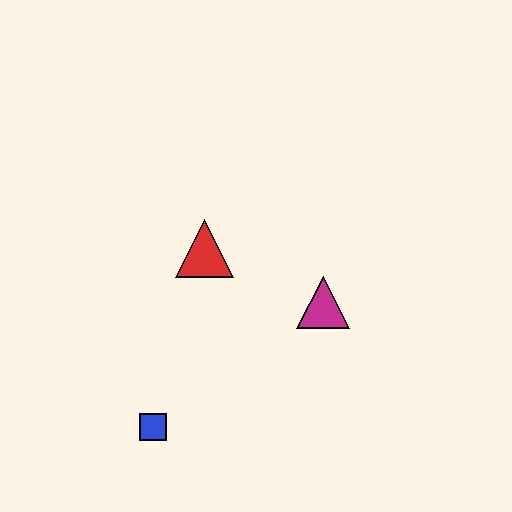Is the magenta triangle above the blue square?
Yes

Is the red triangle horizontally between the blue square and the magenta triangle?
Yes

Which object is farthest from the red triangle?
The blue square is farthest from the red triangle.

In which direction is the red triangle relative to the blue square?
The red triangle is above the blue square.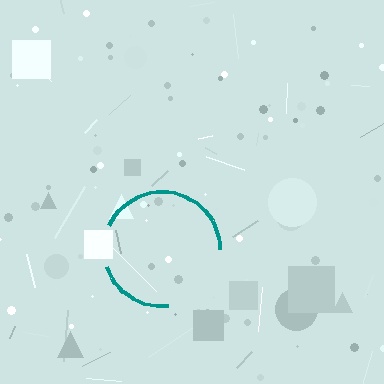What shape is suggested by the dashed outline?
The dashed outline suggests a circle.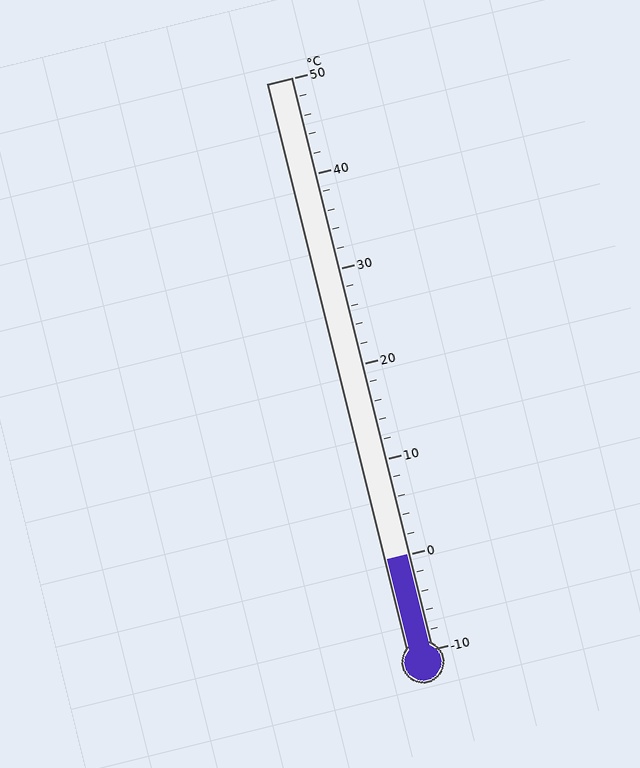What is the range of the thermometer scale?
The thermometer scale ranges from -10°C to 50°C.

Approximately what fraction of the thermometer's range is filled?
The thermometer is filled to approximately 15% of its range.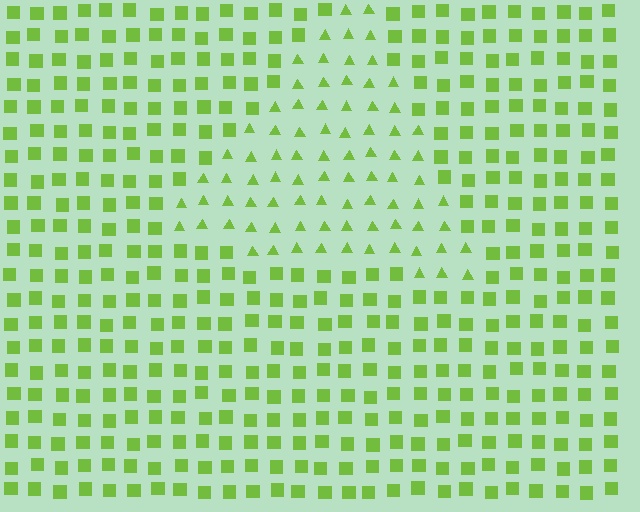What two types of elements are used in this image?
The image uses triangles inside the triangle region and squares outside it.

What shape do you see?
I see a triangle.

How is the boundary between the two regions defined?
The boundary is defined by a change in element shape: triangles inside vs. squares outside. All elements share the same color and spacing.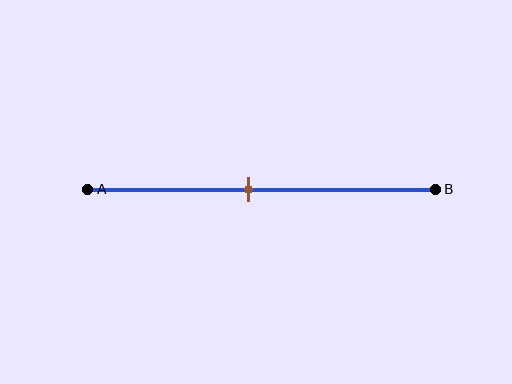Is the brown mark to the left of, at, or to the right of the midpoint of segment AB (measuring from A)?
The brown mark is to the left of the midpoint of segment AB.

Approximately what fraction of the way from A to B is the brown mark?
The brown mark is approximately 45% of the way from A to B.